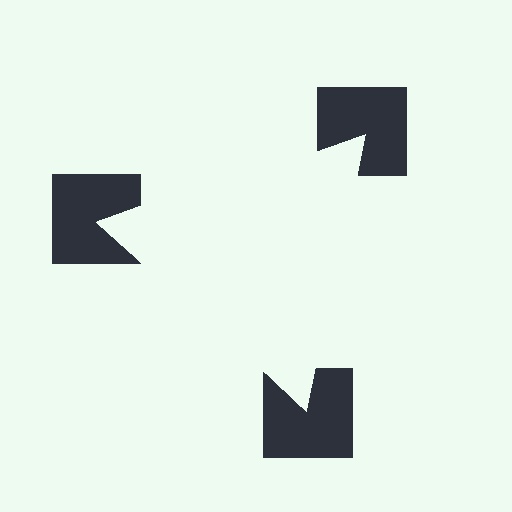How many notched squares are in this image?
There are 3 — one at each vertex of the illusory triangle.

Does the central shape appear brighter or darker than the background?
It typically appears slightly brighter than the background, even though no actual brightness change is drawn.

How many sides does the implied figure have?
3 sides.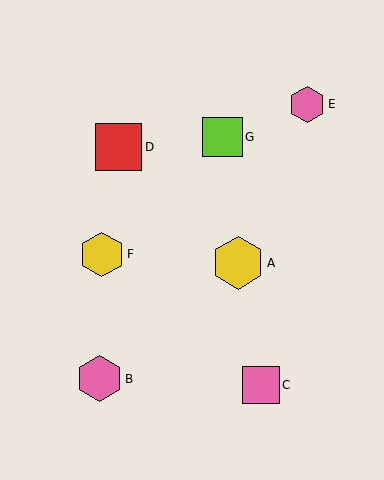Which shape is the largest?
The yellow hexagon (labeled A) is the largest.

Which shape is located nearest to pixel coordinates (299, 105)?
The pink hexagon (labeled E) at (307, 104) is nearest to that location.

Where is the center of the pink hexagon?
The center of the pink hexagon is at (99, 379).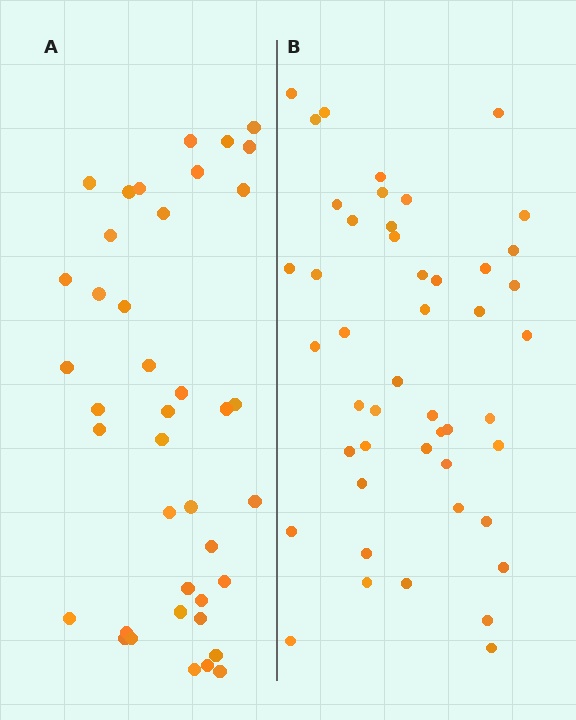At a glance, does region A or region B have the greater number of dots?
Region B (the right region) has more dots.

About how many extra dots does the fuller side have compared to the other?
Region B has roughly 8 or so more dots than region A.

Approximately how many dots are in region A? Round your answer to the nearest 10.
About 40 dots.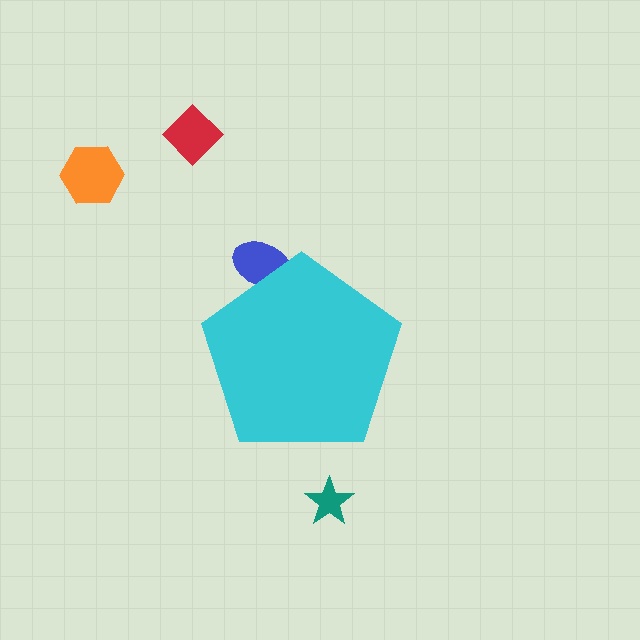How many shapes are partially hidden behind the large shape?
1 shape is partially hidden.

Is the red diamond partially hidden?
No, the red diamond is fully visible.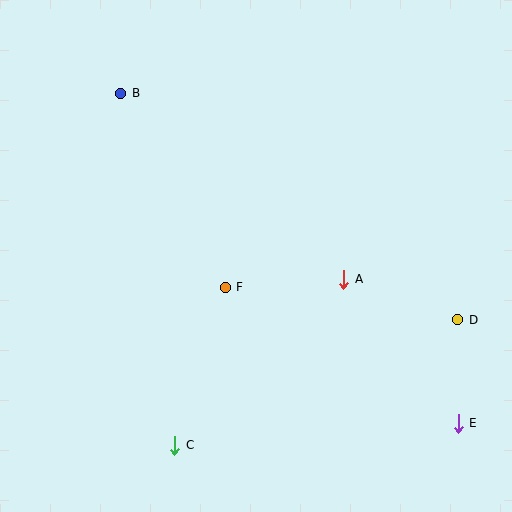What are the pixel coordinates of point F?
Point F is at (225, 287).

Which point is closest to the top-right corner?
Point D is closest to the top-right corner.